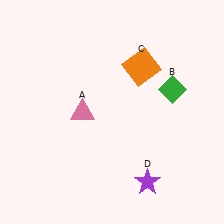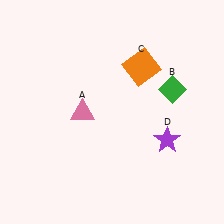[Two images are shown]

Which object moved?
The purple star (D) moved up.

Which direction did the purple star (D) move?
The purple star (D) moved up.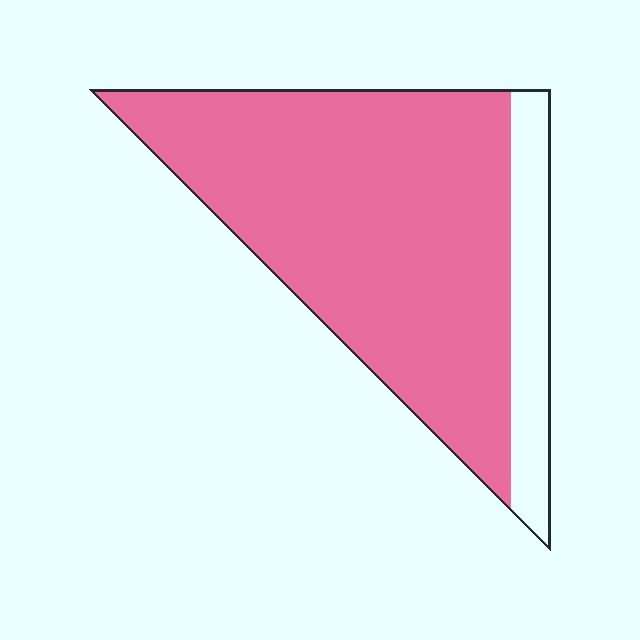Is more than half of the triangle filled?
Yes.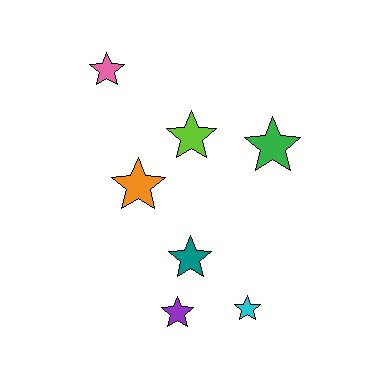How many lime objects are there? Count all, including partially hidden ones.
There is 1 lime object.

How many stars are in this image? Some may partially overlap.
There are 7 stars.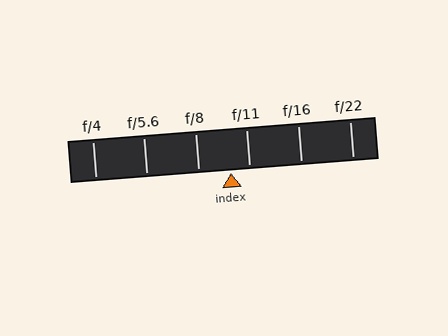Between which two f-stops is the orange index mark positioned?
The index mark is between f/8 and f/11.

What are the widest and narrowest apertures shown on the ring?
The widest aperture shown is f/4 and the narrowest is f/22.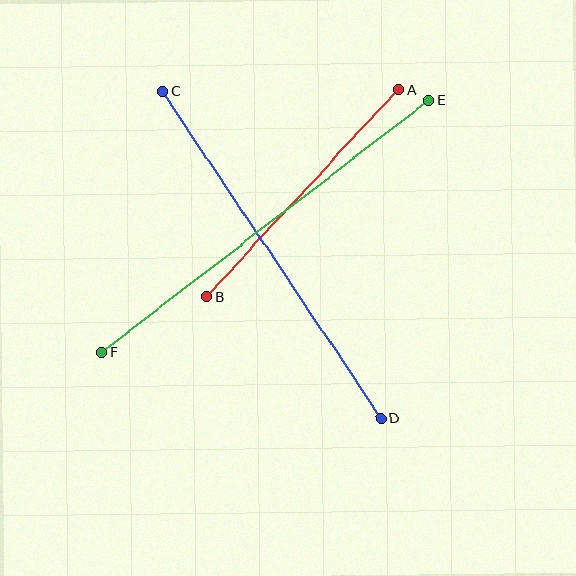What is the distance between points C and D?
The distance is approximately 392 pixels.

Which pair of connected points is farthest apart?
Points E and F are farthest apart.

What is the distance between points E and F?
The distance is approximately 413 pixels.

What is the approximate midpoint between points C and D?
The midpoint is at approximately (271, 255) pixels.